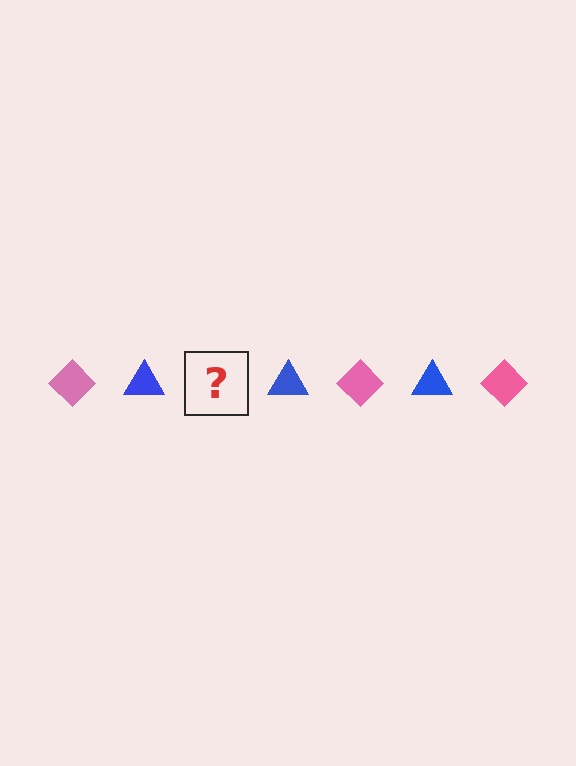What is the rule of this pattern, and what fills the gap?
The rule is that the pattern alternates between pink diamond and blue triangle. The gap should be filled with a pink diamond.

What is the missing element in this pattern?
The missing element is a pink diamond.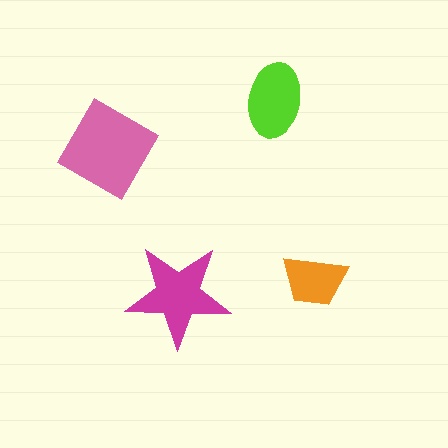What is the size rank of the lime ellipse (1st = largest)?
3rd.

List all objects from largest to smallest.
The pink diamond, the magenta star, the lime ellipse, the orange trapezoid.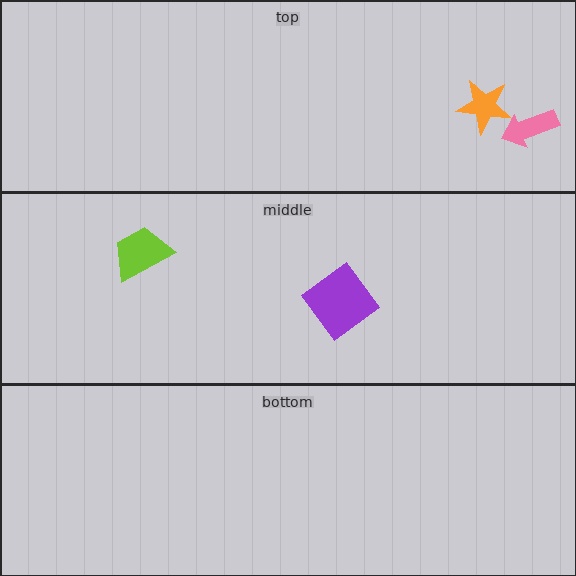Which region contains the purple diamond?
The middle region.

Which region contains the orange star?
The top region.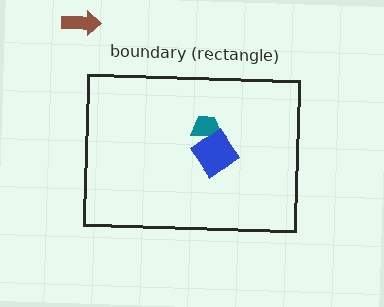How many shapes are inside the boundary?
2 inside, 1 outside.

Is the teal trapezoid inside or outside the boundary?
Inside.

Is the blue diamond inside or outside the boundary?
Inside.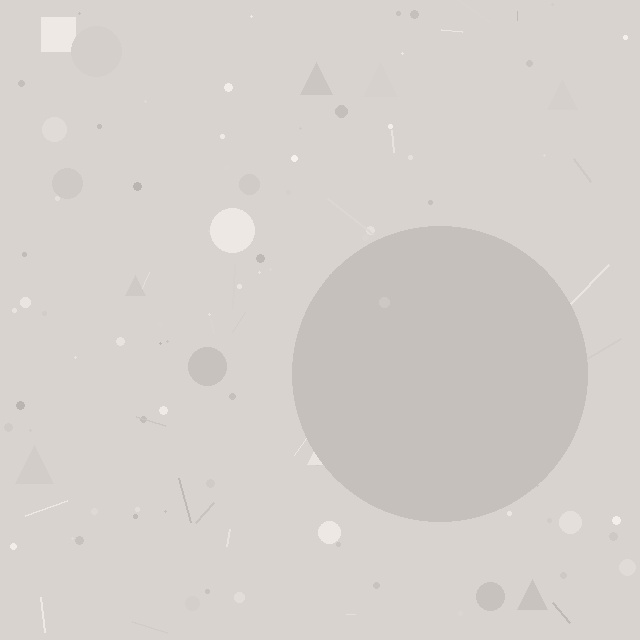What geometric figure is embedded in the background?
A circle is embedded in the background.